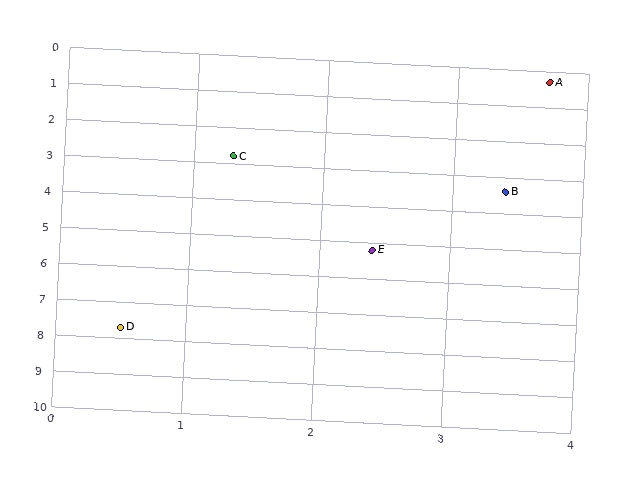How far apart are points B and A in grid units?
Points B and A are about 3.1 grid units apart.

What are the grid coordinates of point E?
Point E is at approximately (2.4, 5.2).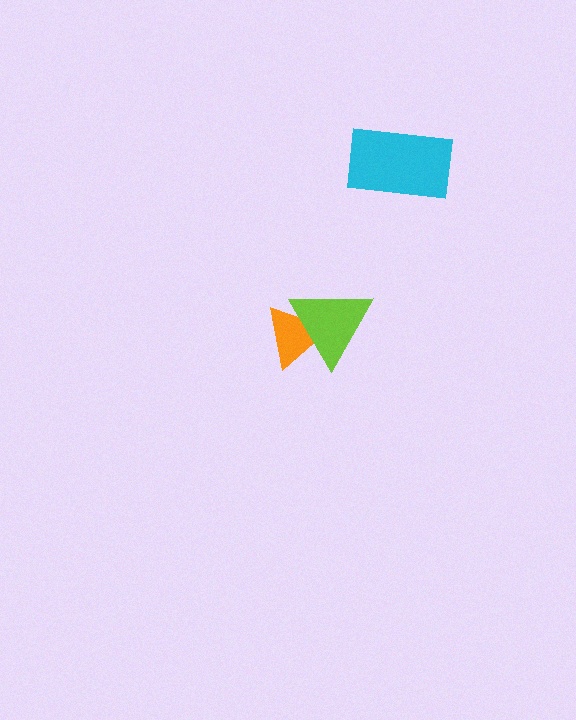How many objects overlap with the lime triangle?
1 object overlaps with the lime triangle.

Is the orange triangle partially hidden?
Yes, it is partially covered by another shape.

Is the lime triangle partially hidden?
No, no other shape covers it.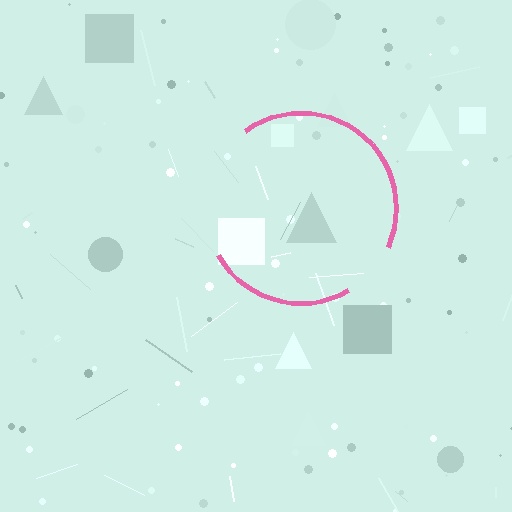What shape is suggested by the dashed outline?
The dashed outline suggests a circle.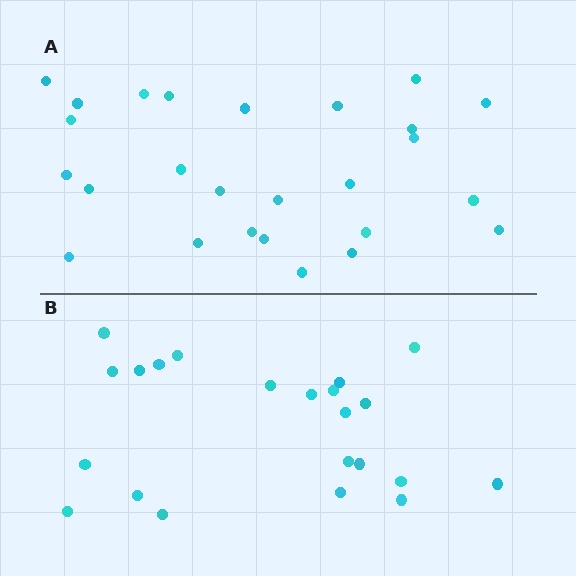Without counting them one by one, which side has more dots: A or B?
Region A (the top region) has more dots.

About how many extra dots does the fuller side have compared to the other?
Region A has about 4 more dots than region B.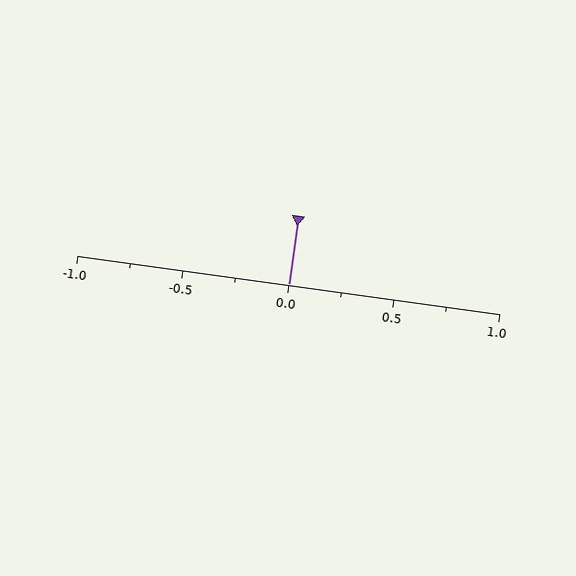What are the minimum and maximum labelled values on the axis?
The axis runs from -1.0 to 1.0.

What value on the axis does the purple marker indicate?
The marker indicates approximately 0.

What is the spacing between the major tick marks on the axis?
The major ticks are spaced 0.5 apart.